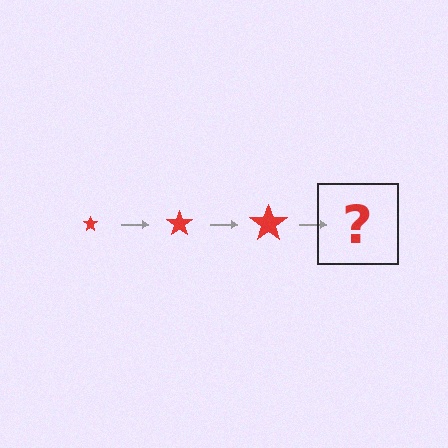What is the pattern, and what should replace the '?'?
The pattern is that the star gets progressively larger each step. The '?' should be a red star, larger than the previous one.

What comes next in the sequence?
The next element should be a red star, larger than the previous one.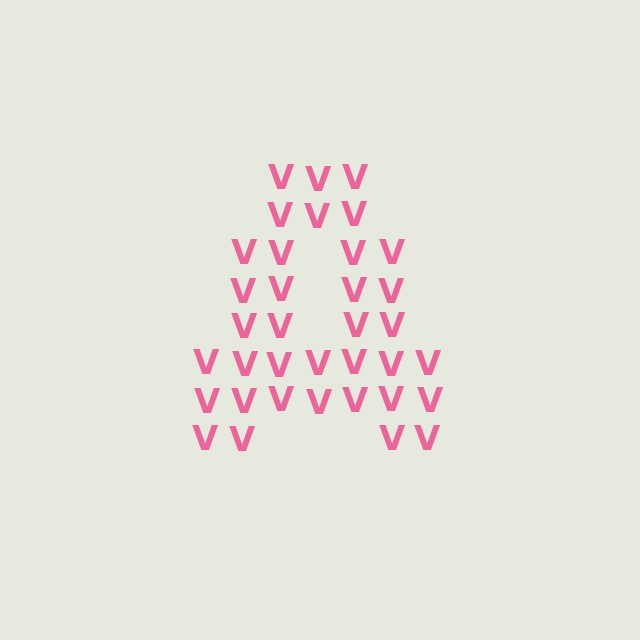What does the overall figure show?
The overall figure shows the letter A.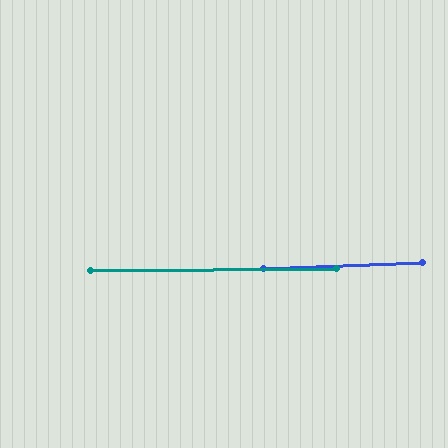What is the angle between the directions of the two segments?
Approximately 2 degrees.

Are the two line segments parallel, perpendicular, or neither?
Parallel — their directions differ by only 1.9°.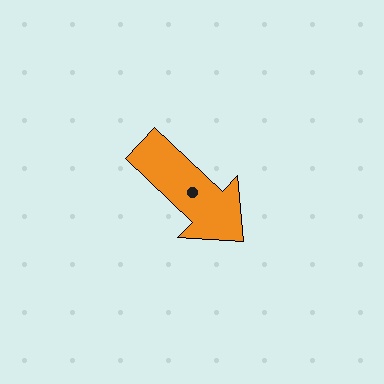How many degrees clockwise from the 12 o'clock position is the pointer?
Approximately 134 degrees.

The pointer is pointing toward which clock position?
Roughly 4 o'clock.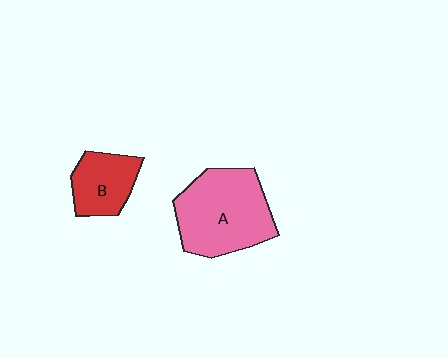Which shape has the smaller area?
Shape B (red).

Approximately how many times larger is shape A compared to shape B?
Approximately 1.9 times.